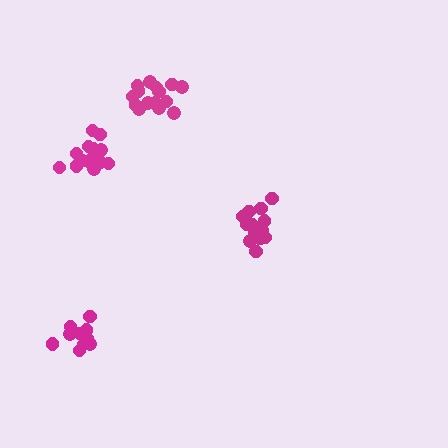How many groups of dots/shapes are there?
There are 4 groups.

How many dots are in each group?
Group 1: 14 dots, Group 2: 13 dots, Group 3: 11 dots, Group 4: 15 dots (53 total).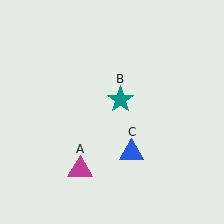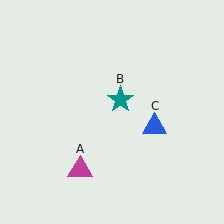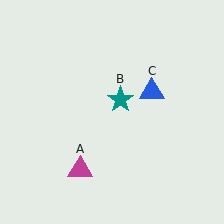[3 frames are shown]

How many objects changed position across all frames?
1 object changed position: blue triangle (object C).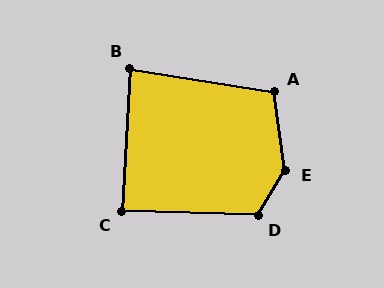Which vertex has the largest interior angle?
E, at approximately 140 degrees.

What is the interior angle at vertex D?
Approximately 120 degrees (obtuse).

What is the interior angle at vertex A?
Approximately 107 degrees (obtuse).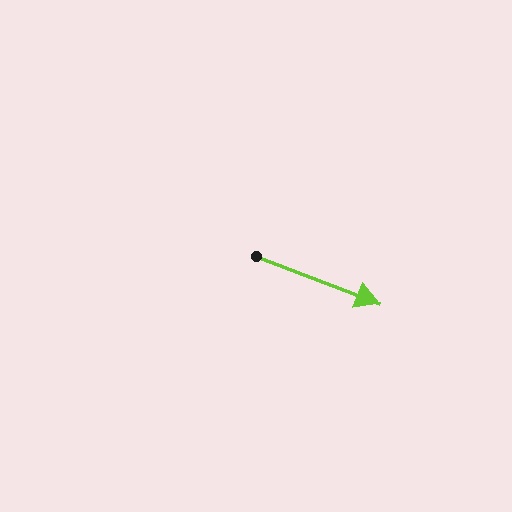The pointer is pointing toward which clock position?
Roughly 4 o'clock.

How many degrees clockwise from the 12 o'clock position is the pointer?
Approximately 111 degrees.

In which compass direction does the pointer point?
East.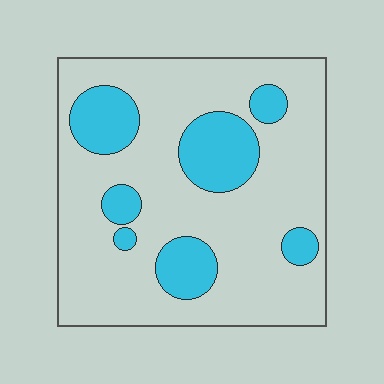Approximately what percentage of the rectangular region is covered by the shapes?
Approximately 25%.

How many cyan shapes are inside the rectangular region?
7.